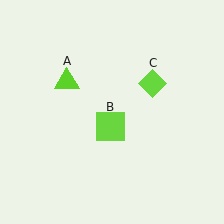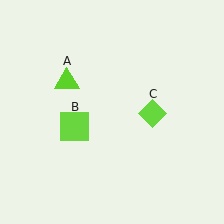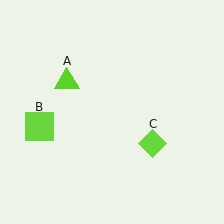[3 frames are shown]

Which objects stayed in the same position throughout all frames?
Lime triangle (object A) remained stationary.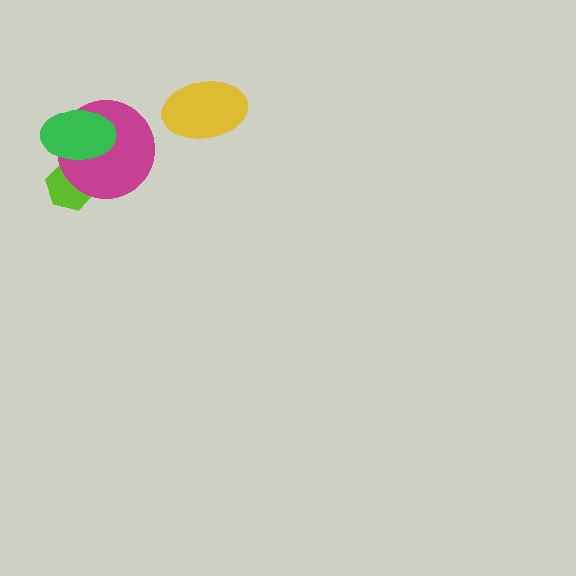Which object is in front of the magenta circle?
The green ellipse is in front of the magenta circle.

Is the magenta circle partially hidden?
Yes, it is partially covered by another shape.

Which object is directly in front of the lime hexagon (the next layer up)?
The magenta circle is directly in front of the lime hexagon.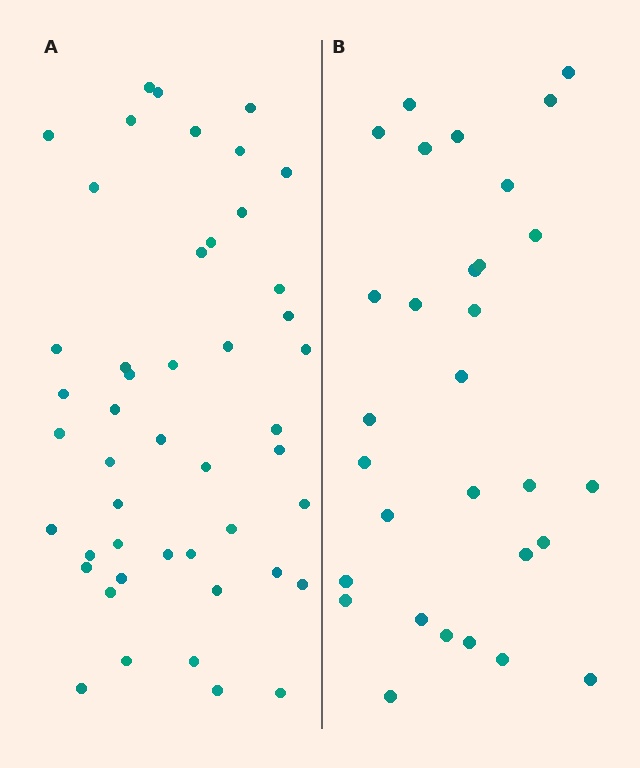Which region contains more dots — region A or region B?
Region A (the left region) has more dots.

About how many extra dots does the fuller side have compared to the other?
Region A has approximately 15 more dots than region B.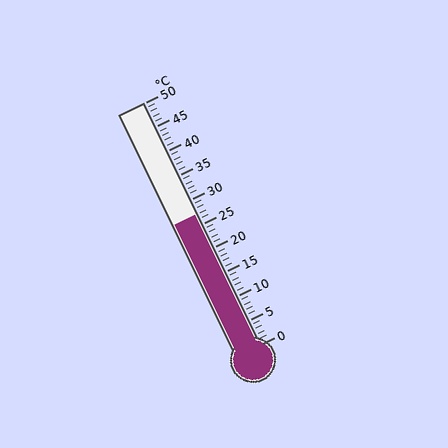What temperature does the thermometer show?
The thermometer shows approximately 27°C.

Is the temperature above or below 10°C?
The temperature is above 10°C.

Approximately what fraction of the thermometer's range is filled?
The thermometer is filled to approximately 55% of its range.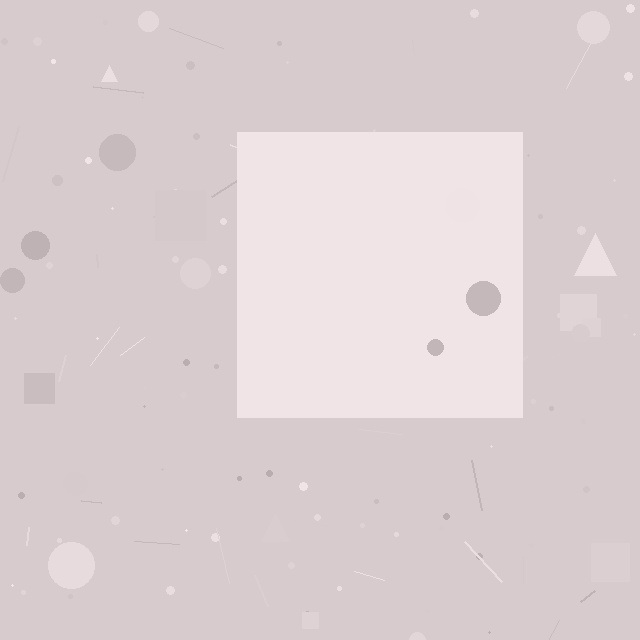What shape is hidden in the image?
A square is hidden in the image.